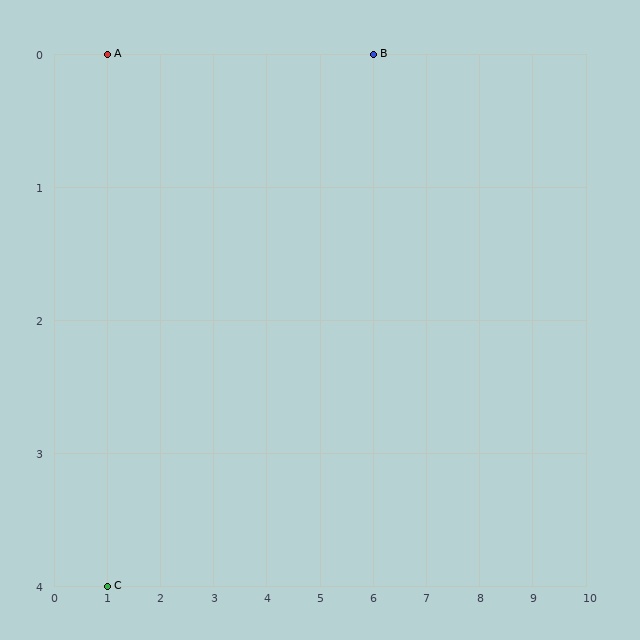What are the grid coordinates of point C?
Point C is at grid coordinates (1, 4).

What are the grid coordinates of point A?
Point A is at grid coordinates (1, 0).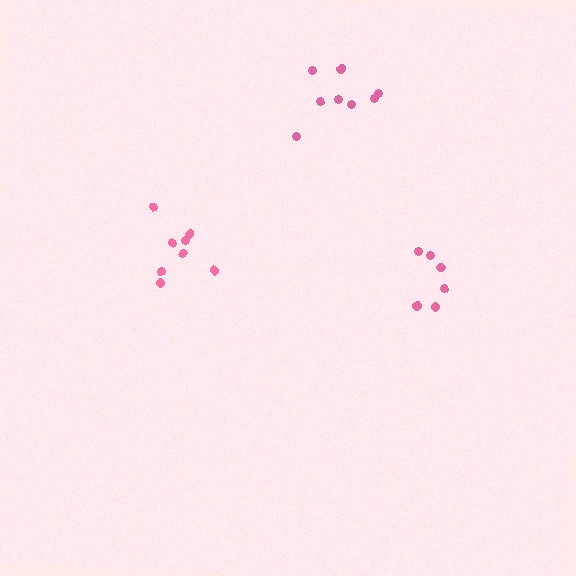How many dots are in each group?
Group 1: 6 dots, Group 2: 8 dots, Group 3: 8 dots (22 total).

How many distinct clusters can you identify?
There are 3 distinct clusters.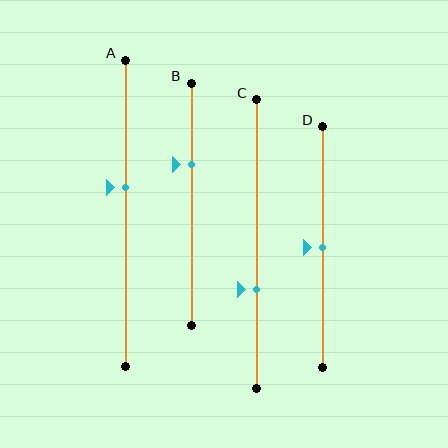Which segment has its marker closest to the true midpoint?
Segment D has its marker closest to the true midpoint.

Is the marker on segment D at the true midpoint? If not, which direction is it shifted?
Yes, the marker on segment D is at the true midpoint.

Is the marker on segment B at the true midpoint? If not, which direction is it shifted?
No, the marker on segment B is shifted upward by about 17% of the segment length.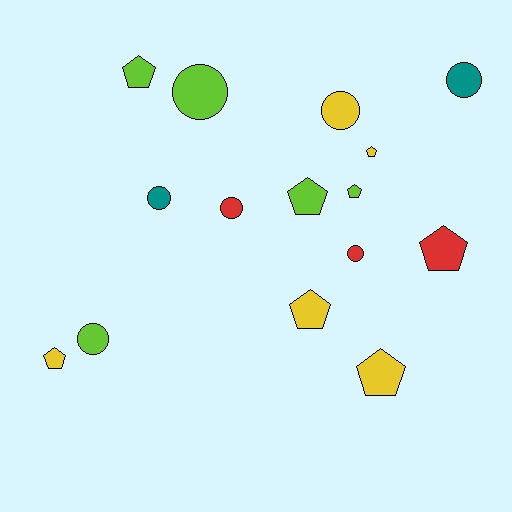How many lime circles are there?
There are 2 lime circles.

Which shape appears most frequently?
Pentagon, with 8 objects.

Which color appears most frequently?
Lime, with 5 objects.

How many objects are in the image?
There are 15 objects.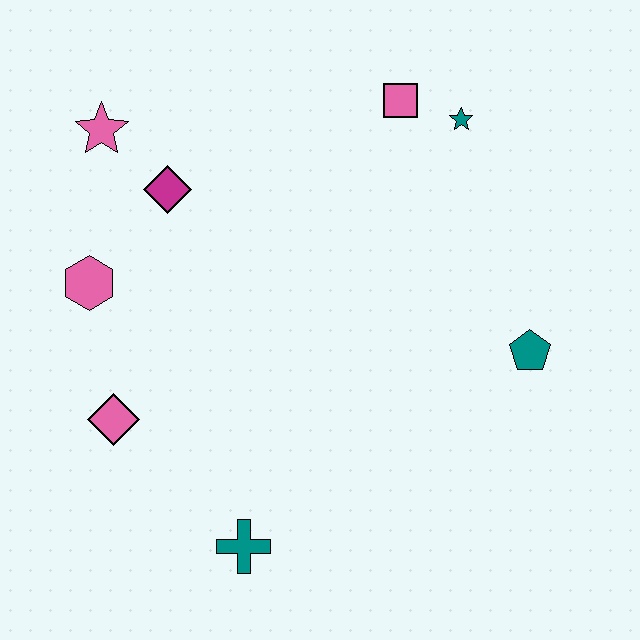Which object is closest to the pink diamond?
The pink hexagon is closest to the pink diamond.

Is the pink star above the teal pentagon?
Yes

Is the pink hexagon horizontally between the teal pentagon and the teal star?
No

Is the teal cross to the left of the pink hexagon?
No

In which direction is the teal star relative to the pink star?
The teal star is to the right of the pink star.